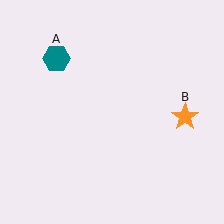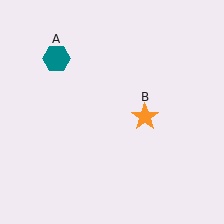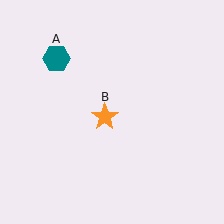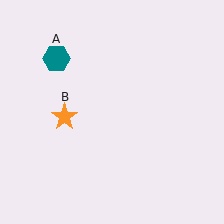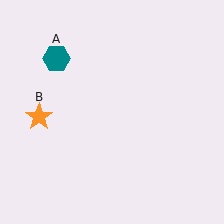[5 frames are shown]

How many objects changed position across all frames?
1 object changed position: orange star (object B).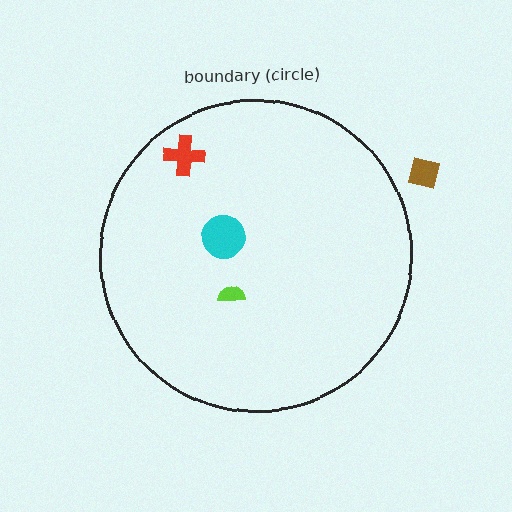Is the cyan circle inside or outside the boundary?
Inside.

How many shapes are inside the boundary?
3 inside, 1 outside.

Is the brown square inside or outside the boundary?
Outside.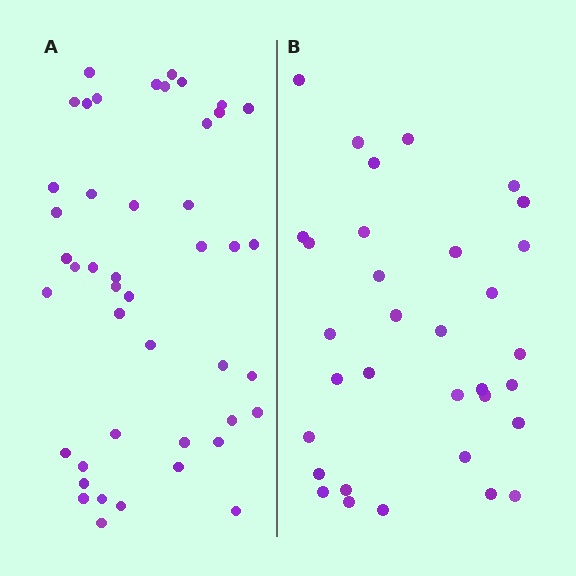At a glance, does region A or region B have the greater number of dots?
Region A (the left region) has more dots.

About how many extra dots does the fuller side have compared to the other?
Region A has roughly 12 or so more dots than region B.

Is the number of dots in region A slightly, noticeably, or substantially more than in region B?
Region A has noticeably more, but not dramatically so. The ratio is roughly 1.4 to 1.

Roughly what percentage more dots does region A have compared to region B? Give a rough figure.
About 35% more.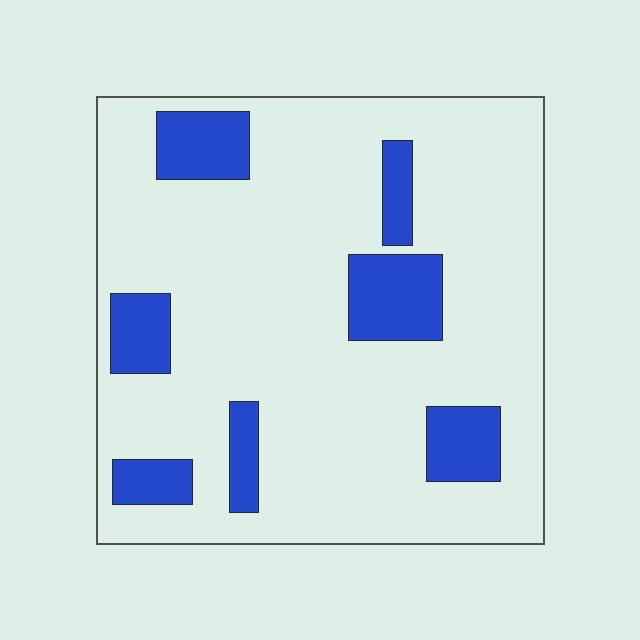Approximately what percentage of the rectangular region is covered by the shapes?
Approximately 20%.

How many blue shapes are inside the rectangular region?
7.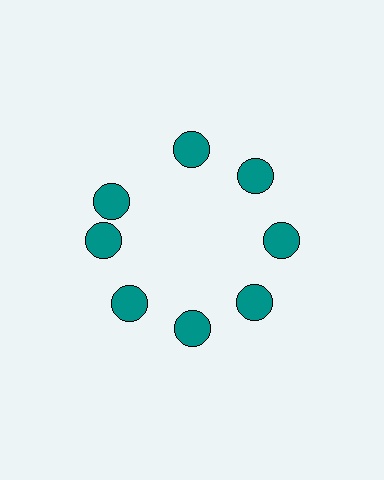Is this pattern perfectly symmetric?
No. The 8 teal circles are arranged in a ring, but one element near the 10 o'clock position is rotated out of alignment along the ring, breaking the 8-fold rotational symmetry.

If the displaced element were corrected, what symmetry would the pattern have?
It would have 8-fold rotational symmetry — the pattern would map onto itself every 45 degrees.